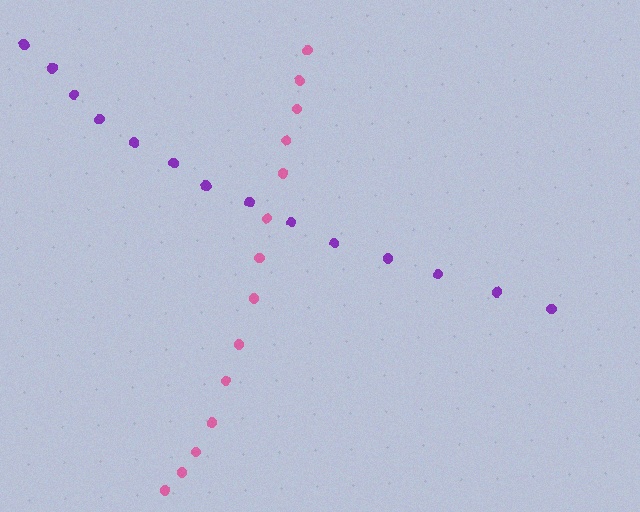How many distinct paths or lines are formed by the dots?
There are 2 distinct paths.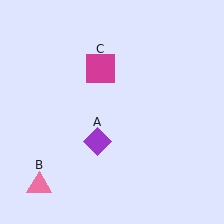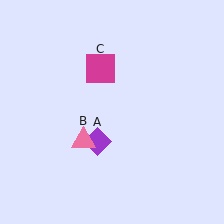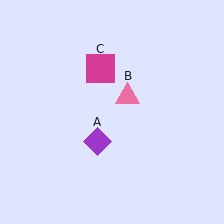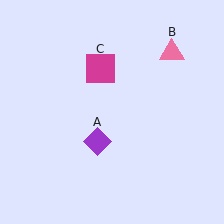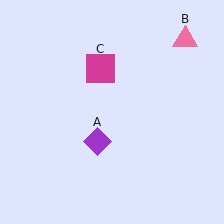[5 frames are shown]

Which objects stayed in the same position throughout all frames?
Purple diamond (object A) and magenta square (object C) remained stationary.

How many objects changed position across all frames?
1 object changed position: pink triangle (object B).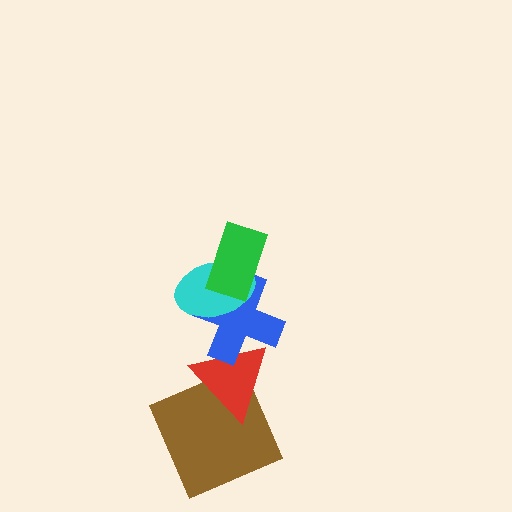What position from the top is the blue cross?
The blue cross is 3rd from the top.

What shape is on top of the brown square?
The red triangle is on top of the brown square.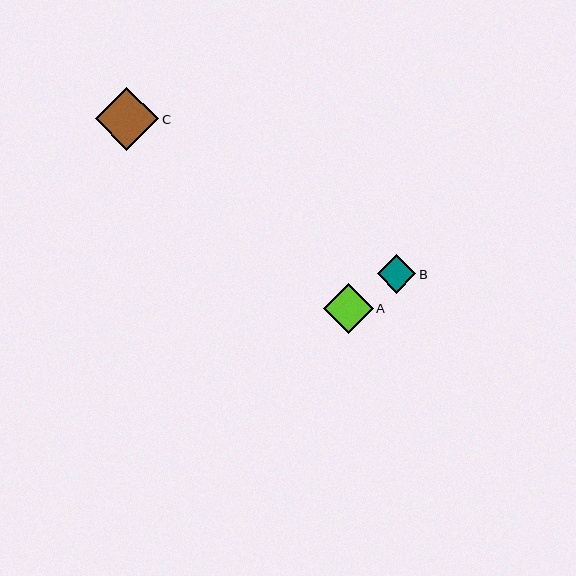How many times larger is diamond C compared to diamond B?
Diamond C is approximately 1.7 times the size of diamond B.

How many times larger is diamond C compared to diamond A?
Diamond C is approximately 1.3 times the size of diamond A.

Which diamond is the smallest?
Diamond B is the smallest with a size of approximately 38 pixels.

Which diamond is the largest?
Diamond C is the largest with a size of approximately 63 pixels.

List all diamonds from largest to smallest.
From largest to smallest: C, A, B.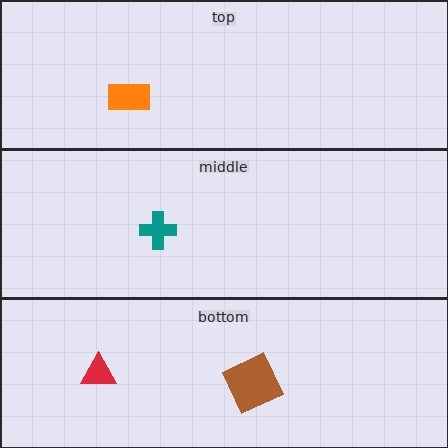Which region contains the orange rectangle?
The top region.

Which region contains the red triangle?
The bottom region.